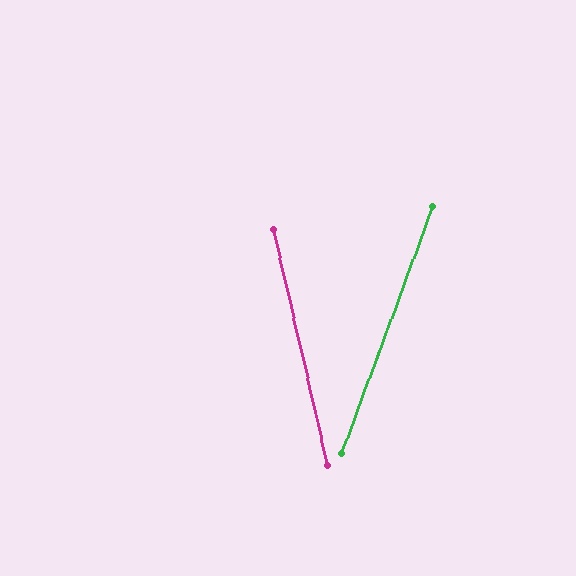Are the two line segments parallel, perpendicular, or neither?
Neither parallel nor perpendicular — they differ by about 33°.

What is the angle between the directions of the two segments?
Approximately 33 degrees.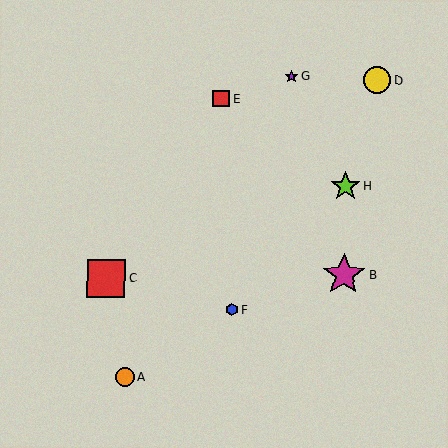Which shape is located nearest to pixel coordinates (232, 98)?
The red square (labeled E) at (221, 99) is nearest to that location.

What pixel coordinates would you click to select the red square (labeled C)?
Click at (106, 278) to select the red square C.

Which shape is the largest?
The magenta star (labeled B) is the largest.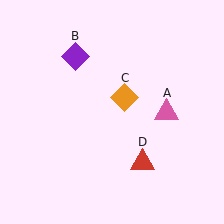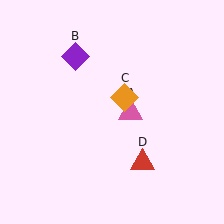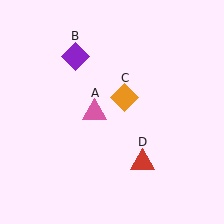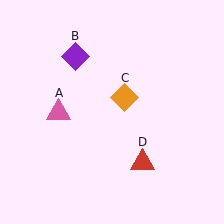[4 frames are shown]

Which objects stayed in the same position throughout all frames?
Purple diamond (object B) and orange diamond (object C) and red triangle (object D) remained stationary.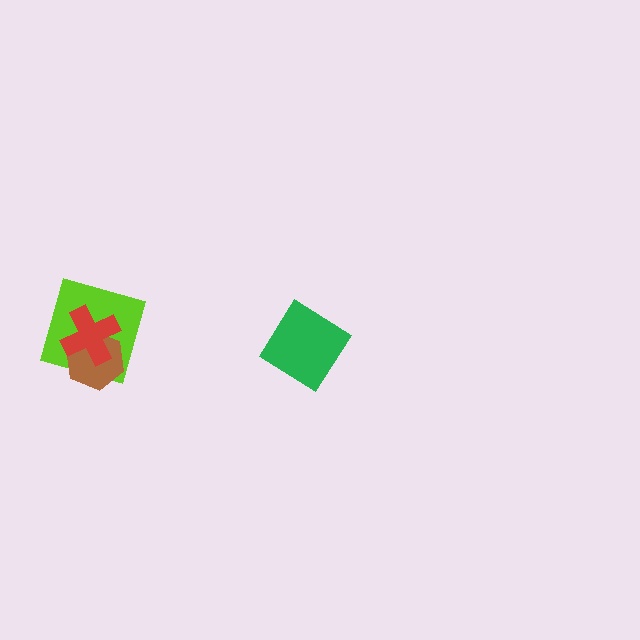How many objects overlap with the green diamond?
0 objects overlap with the green diamond.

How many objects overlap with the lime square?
2 objects overlap with the lime square.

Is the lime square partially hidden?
Yes, it is partially covered by another shape.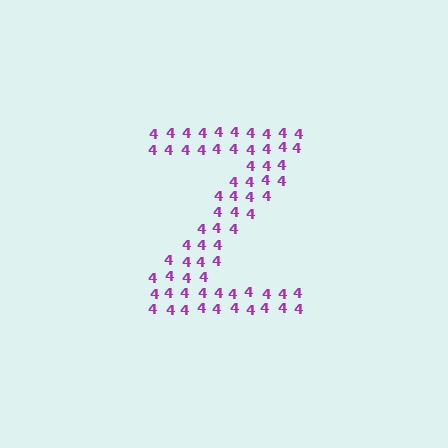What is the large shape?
The large shape is the letter Z.